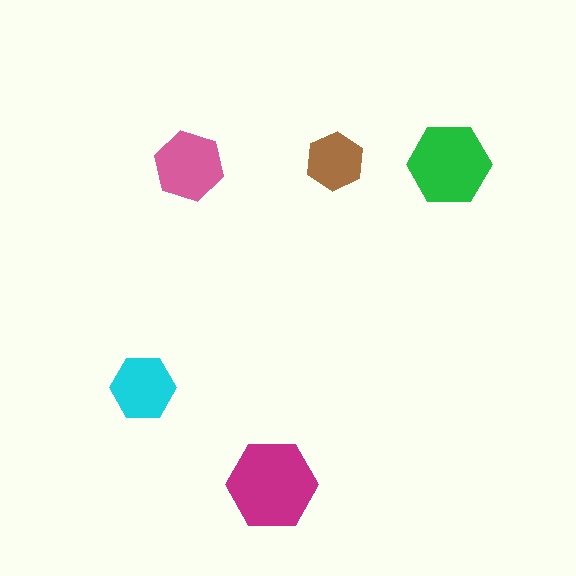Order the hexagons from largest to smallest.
the magenta one, the green one, the pink one, the cyan one, the brown one.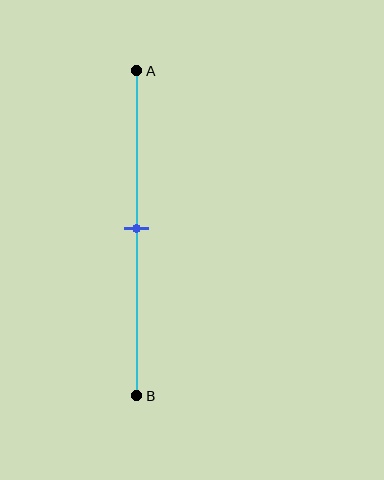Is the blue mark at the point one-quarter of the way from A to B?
No, the mark is at about 50% from A, not at the 25% one-quarter point.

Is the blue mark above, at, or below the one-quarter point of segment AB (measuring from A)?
The blue mark is below the one-quarter point of segment AB.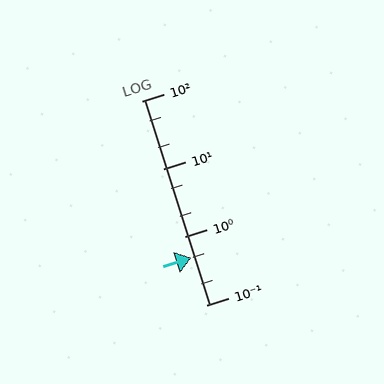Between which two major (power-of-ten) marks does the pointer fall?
The pointer is between 0.1 and 1.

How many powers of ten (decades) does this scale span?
The scale spans 3 decades, from 0.1 to 100.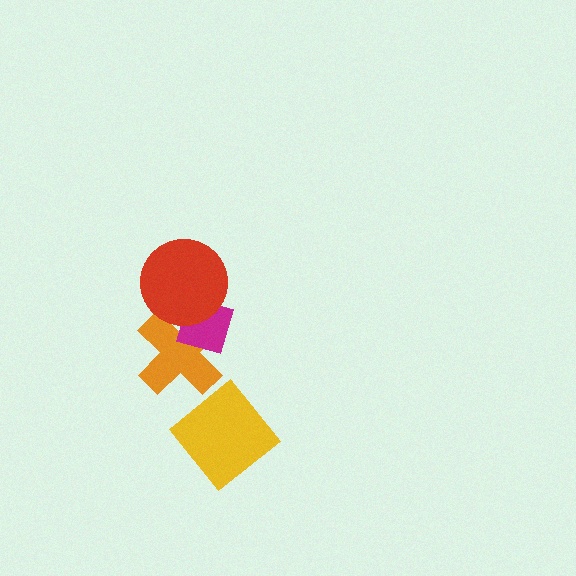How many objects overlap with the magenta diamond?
2 objects overlap with the magenta diamond.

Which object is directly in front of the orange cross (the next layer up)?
The magenta diamond is directly in front of the orange cross.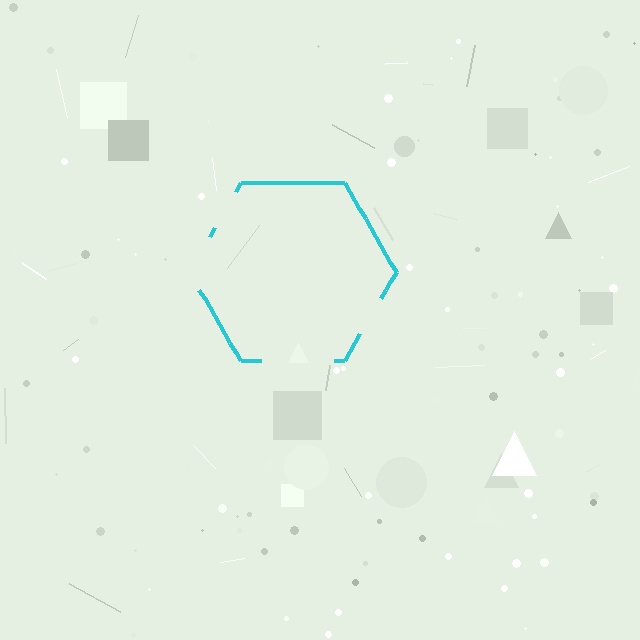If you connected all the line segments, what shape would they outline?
They would outline a hexagon.